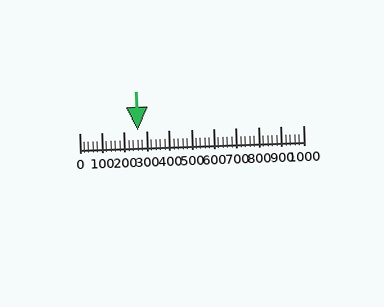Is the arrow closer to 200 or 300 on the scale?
The arrow is closer to 300.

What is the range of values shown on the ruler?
The ruler shows values from 0 to 1000.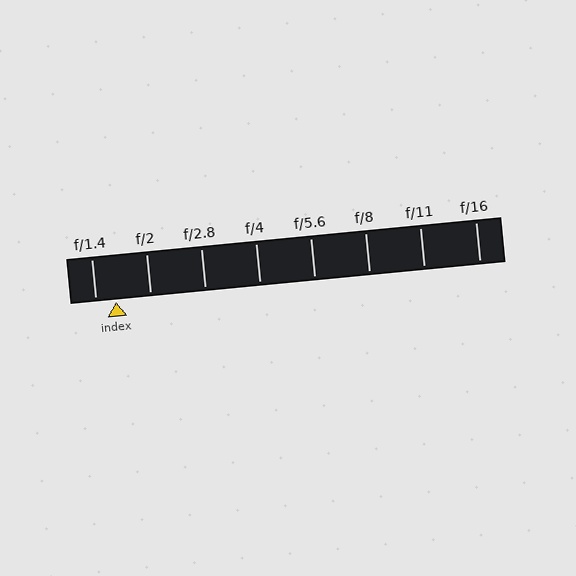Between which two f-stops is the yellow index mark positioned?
The index mark is between f/1.4 and f/2.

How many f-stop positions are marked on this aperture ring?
There are 8 f-stop positions marked.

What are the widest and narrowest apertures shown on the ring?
The widest aperture shown is f/1.4 and the narrowest is f/16.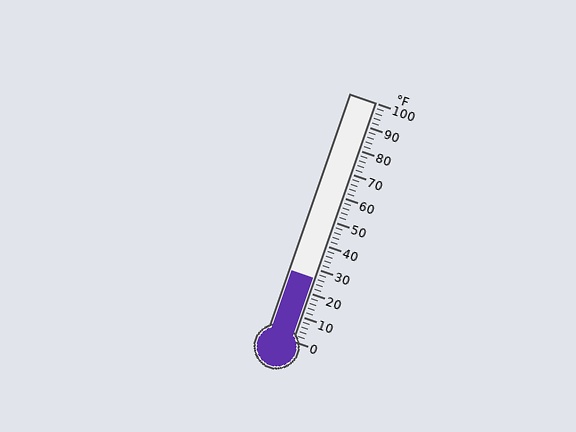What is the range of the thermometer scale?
The thermometer scale ranges from 0°F to 100°F.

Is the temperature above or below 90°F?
The temperature is below 90°F.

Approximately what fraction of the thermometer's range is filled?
The thermometer is filled to approximately 25% of its range.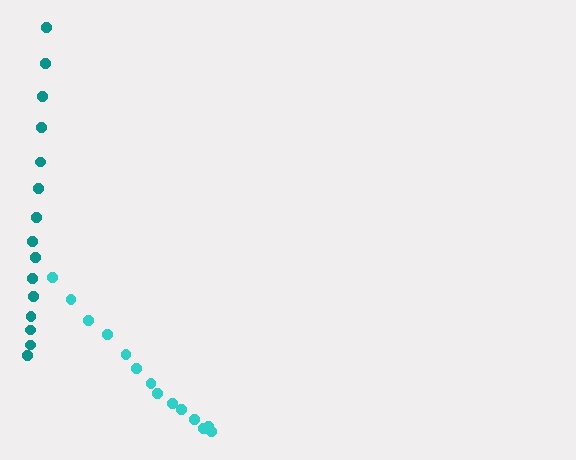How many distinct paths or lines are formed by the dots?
There are 2 distinct paths.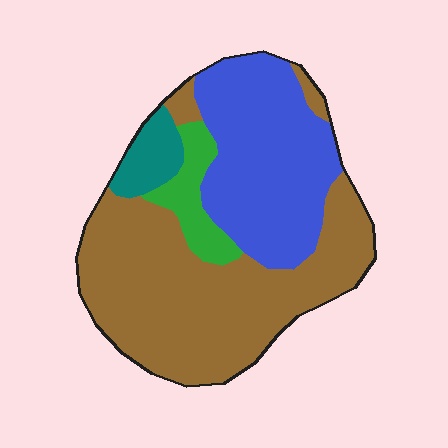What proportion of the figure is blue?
Blue takes up between a third and a half of the figure.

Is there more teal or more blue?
Blue.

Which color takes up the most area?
Brown, at roughly 55%.